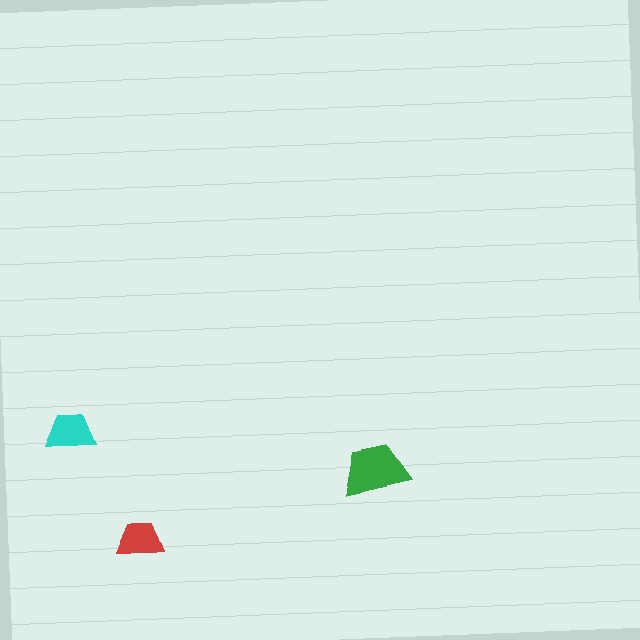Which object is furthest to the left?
The cyan trapezoid is leftmost.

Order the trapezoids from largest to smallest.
the green one, the cyan one, the red one.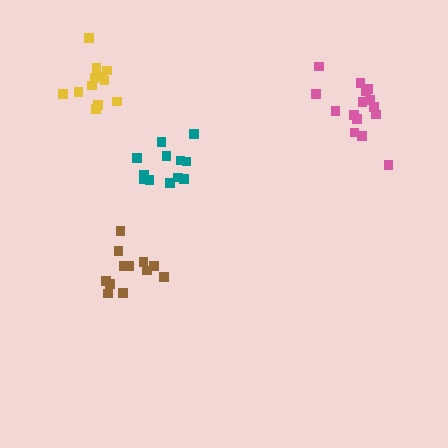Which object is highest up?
The yellow cluster is topmost.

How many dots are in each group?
Group 1: 12 dots, Group 2: 12 dots, Group 3: 12 dots, Group 4: 15 dots (51 total).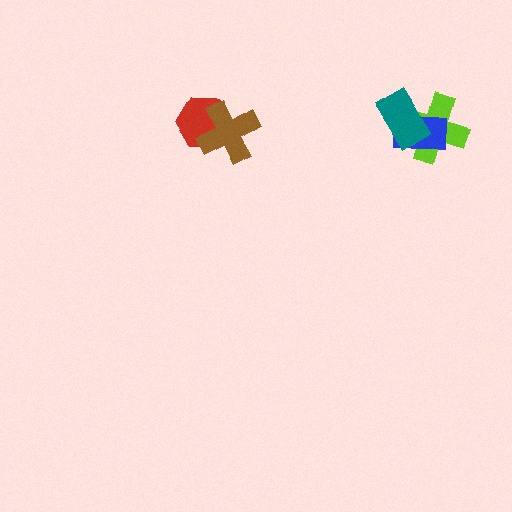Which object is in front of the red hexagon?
The brown cross is in front of the red hexagon.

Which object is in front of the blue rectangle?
The teal rectangle is in front of the blue rectangle.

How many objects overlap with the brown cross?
1 object overlaps with the brown cross.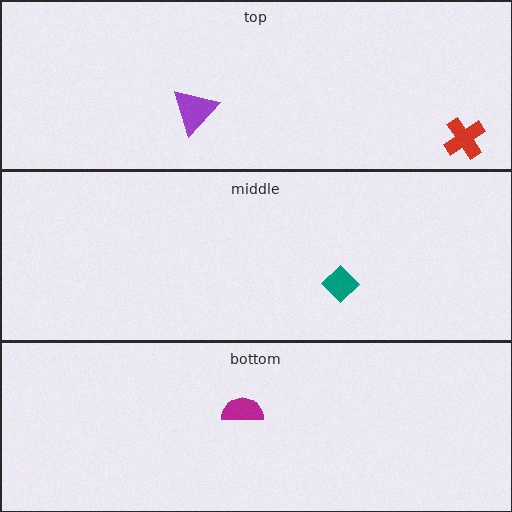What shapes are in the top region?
The red cross, the purple triangle.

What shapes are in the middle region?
The teal diamond.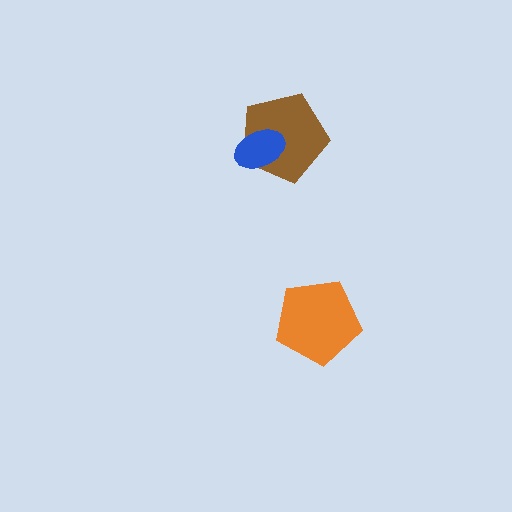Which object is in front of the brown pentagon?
The blue ellipse is in front of the brown pentagon.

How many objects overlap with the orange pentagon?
0 objects overlap with the orange pentagon.